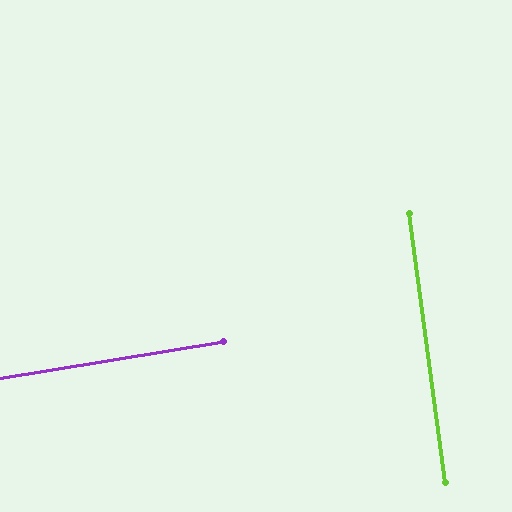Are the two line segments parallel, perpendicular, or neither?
Perpendicular — they meet at approximately 88°.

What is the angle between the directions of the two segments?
Approximately 88 degrees.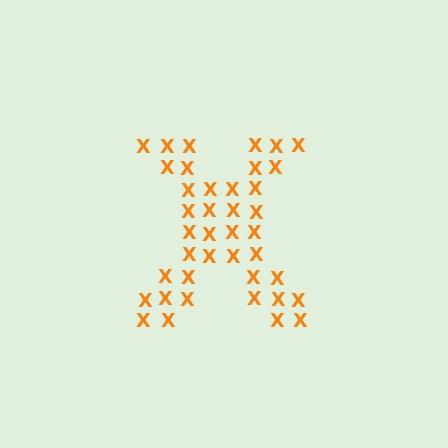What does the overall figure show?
The overall figure shows the letter X.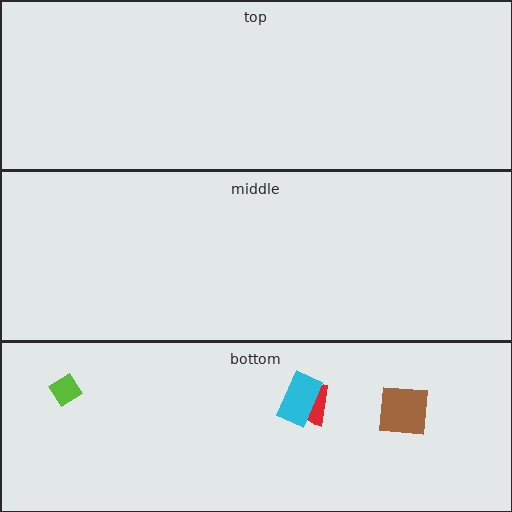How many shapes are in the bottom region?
4.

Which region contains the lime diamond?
The bottom region.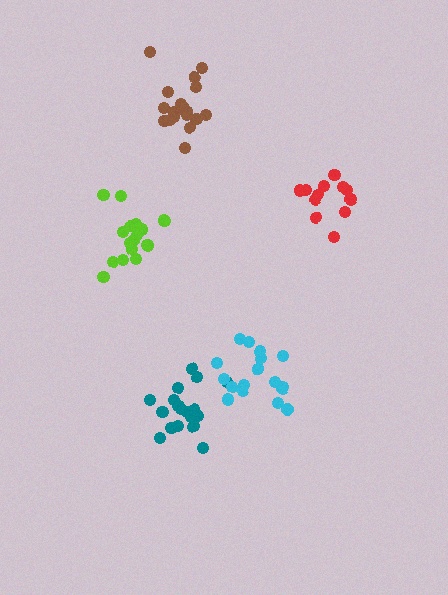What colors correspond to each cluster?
The clusters are colored: lime, brown, teal, cyan, red.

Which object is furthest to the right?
The red cluster is rightmost.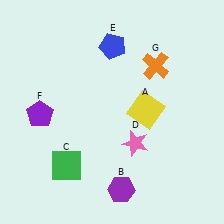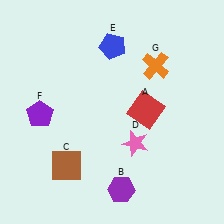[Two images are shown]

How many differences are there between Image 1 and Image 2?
There are 2 differences between the two images.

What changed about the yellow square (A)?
In Image 1, A is yellow. In Image 2, it changed to red.